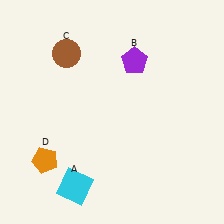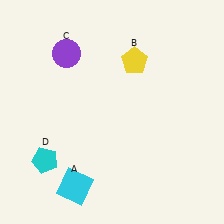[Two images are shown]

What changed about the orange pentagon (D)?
In Image 1, D is orange. In Image 2, it changed to cyan.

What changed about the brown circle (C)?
In Image 1, C is brown. In Image 2, it changed to purple.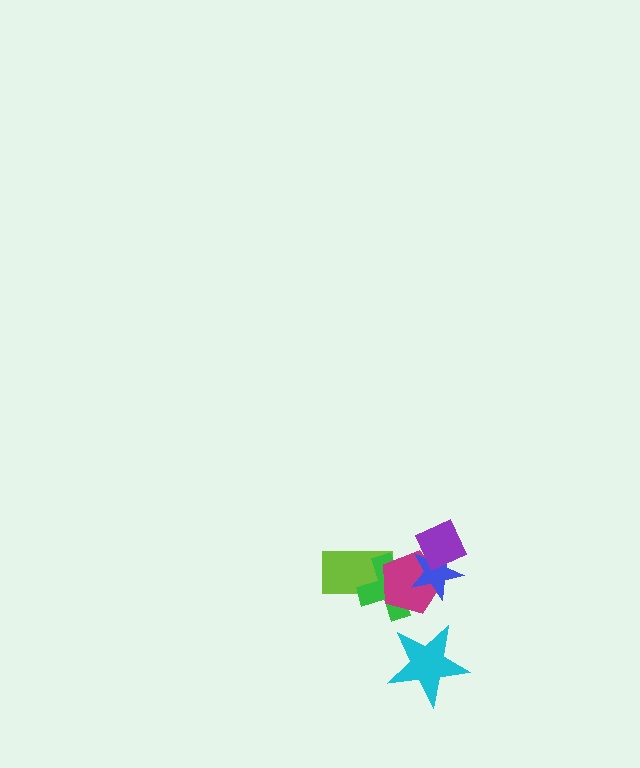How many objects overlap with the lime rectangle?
2 objects overlap with the lime rectangle.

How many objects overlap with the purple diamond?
2 objects overlap with the purple diamond.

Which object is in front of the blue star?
The purple diamond is in front of the blue star.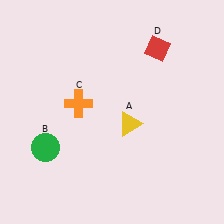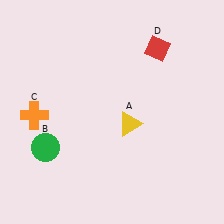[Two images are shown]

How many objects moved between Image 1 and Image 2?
1 object moved between the two images.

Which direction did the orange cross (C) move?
The orange cross (C) moved left.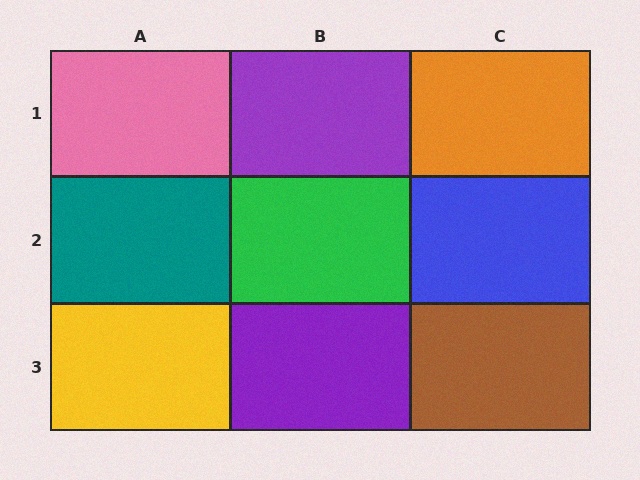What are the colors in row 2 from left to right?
Teal, green, blue.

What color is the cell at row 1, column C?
Orange.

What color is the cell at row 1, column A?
Pink.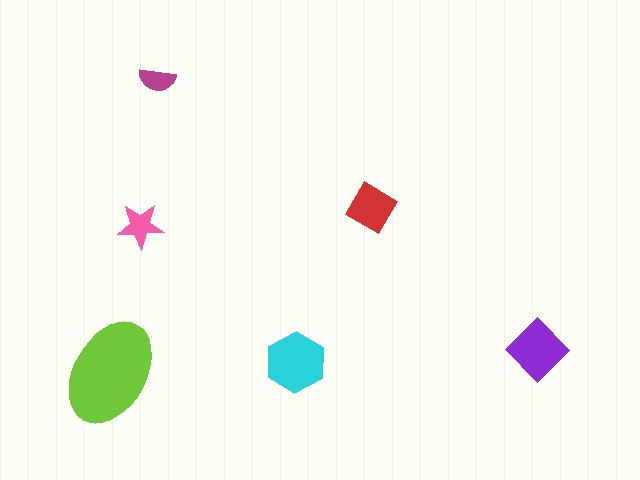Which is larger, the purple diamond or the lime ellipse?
The lime ellipse.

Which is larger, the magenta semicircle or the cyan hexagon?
The cyan hexagon.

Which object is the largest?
The lime ellipse.